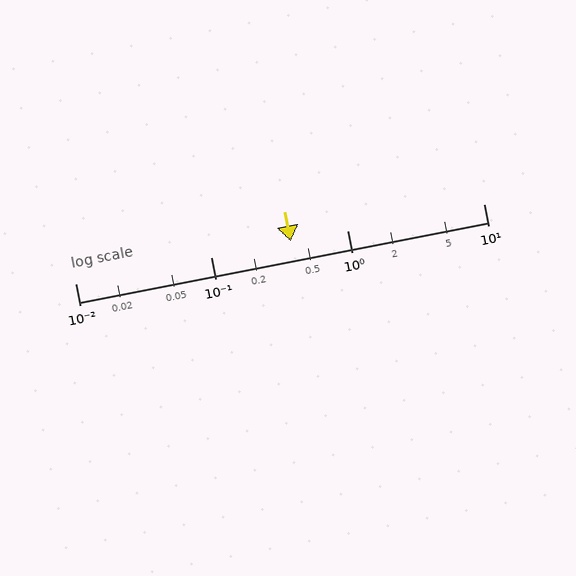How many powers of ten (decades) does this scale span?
The scale spans 3 decades, from 0.01 to 10.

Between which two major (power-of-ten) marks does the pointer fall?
The pointer is between 0.1 and 1.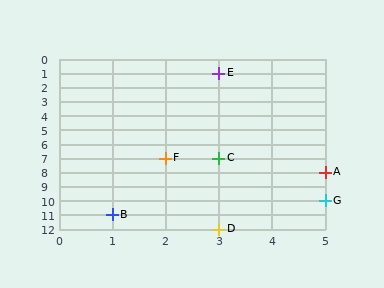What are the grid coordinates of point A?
Point A is at grid coordinates (5, 8).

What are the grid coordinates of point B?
Point B is at grid coordinates (1, 11).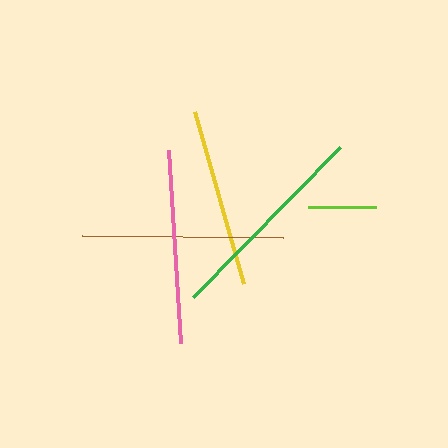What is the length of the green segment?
The green segment is approximately 210 pixels long.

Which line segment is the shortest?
The lime line is the shortest at approximately 68 pixels.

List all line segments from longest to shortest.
From longest to shortest: green, brown, pink, yellow, lime.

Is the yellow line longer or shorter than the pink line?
The pink line is longer than the yellow line.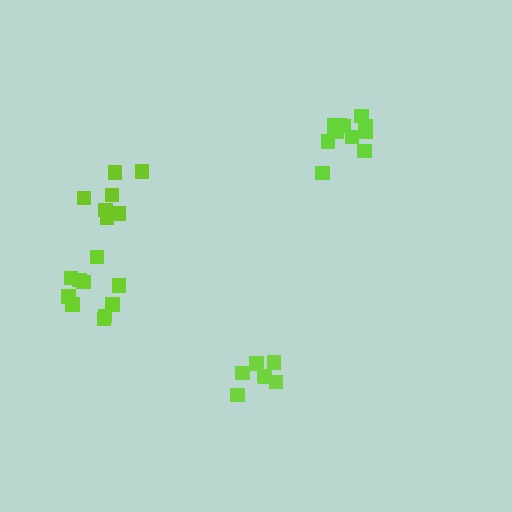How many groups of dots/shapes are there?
There are 4 groups.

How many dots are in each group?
Group 1: 7 dots, Group 2: 12 dots, Group 3: 10 dots, Group 4: 7 dots (36 total).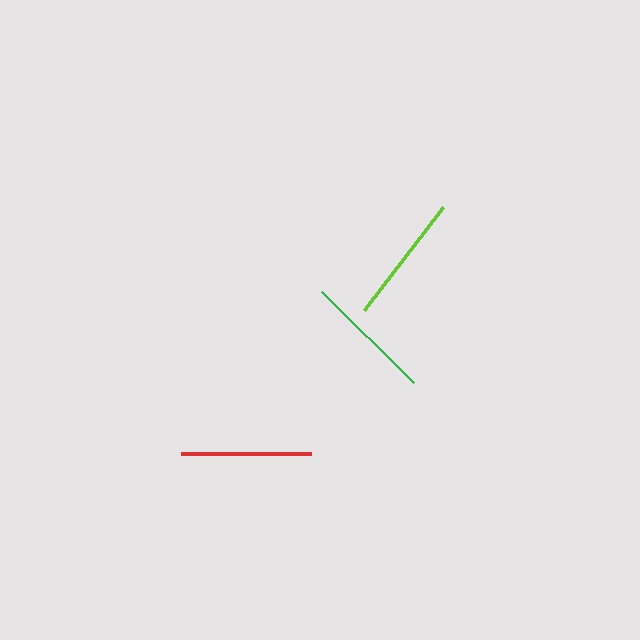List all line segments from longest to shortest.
From longest to shortest: lime, red, green.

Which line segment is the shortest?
The green line is the shortest at approximately 129 pixels.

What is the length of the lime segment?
The lime segment is approximately 130 pixels long.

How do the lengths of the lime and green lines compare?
The lime and green lines are approximately the same length.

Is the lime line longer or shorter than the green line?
The lime line is longer than the green line.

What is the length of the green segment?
The green segment is approximately 129 pixels long.